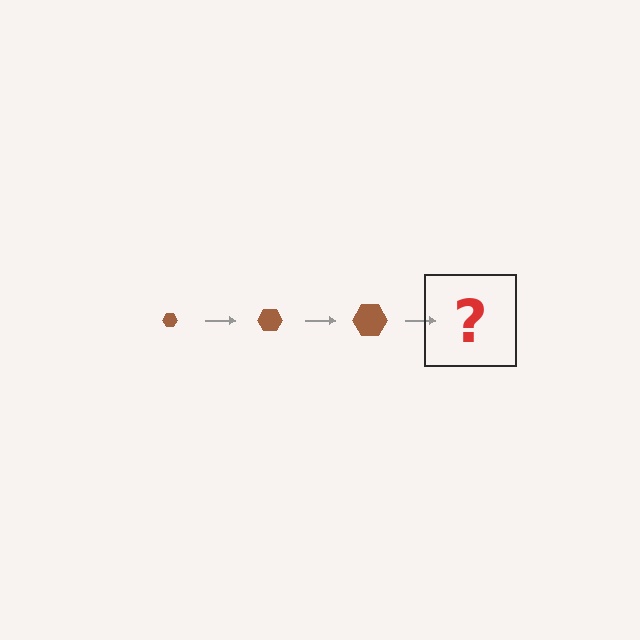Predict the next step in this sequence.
The next step is a brown hexagon, larger than the previous one.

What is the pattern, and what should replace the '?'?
The pattern is that the hexagon gets progressively larger each step. The '?' should be a brown hexagon, larger than the previous one.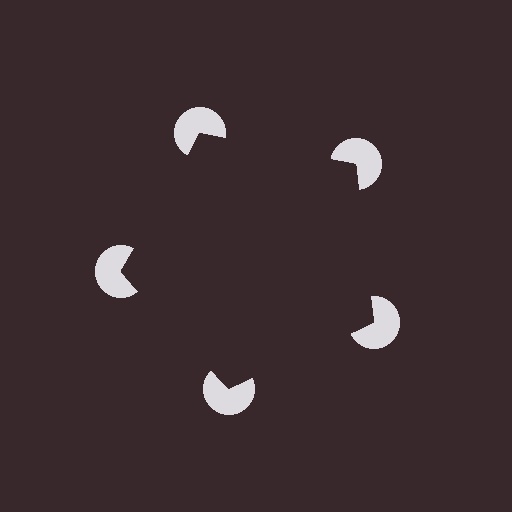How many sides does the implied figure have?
5 sides.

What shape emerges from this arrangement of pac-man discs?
An illusory pentagon — its edges are inferred from the aligned wedge cuts in the pac-man discs, not physically drawn.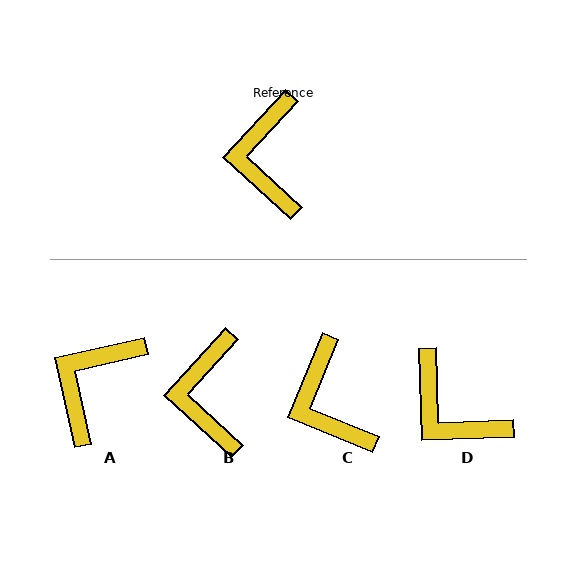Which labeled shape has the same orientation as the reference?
B.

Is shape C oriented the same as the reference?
No, it is off by about 20 degrees.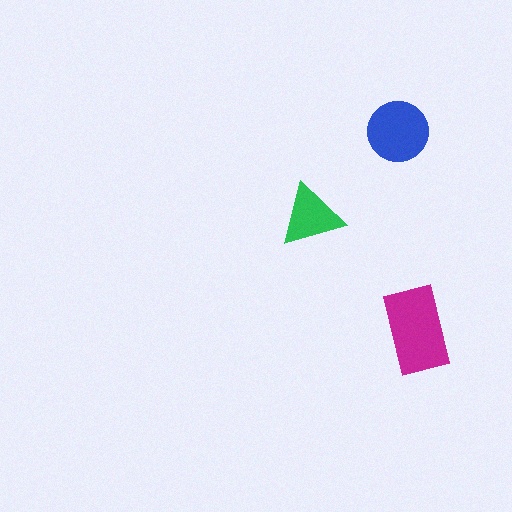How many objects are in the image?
There are 3 objects in the image.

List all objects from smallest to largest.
The green triangle, the blue circle, the magenta rectangle.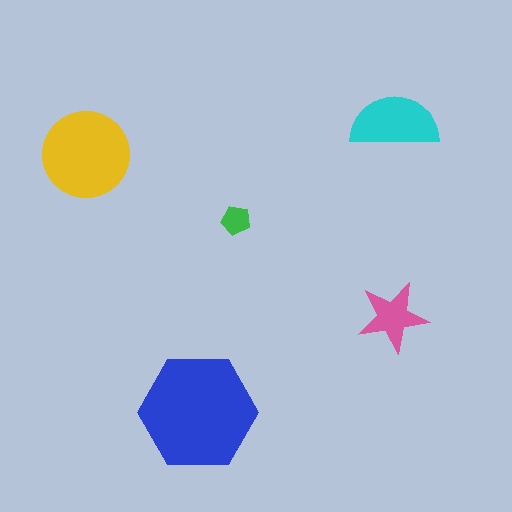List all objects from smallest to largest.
The green pentagon, the pink star, the cyan semicircle, the yellow circle, the blue hexagon.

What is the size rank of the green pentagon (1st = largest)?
5th.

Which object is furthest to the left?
The yellow circle is leftmost.